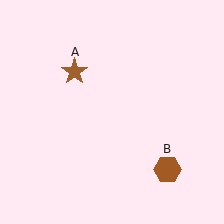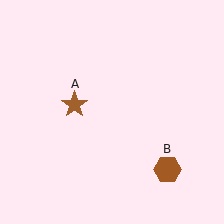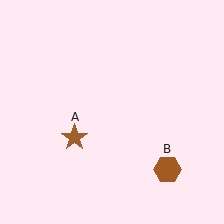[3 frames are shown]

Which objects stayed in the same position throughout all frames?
Brown hexagon (object B) remained stationary.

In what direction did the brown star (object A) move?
The brown star (object A) moved down.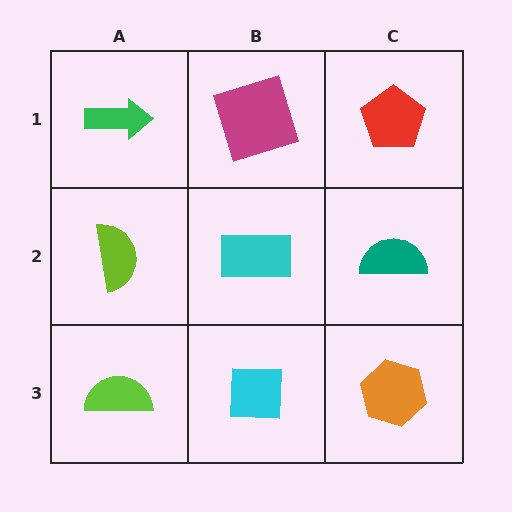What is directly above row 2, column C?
A red pentagon.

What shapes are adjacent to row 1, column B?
A cyan rectangle (row 2, column B), a green arrow (row 1, column A), a red pentagon (row 1, column C).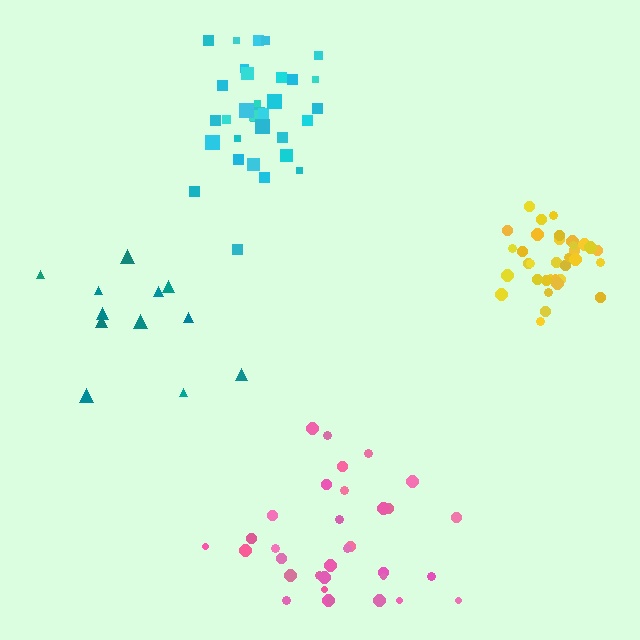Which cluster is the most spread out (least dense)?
Teal.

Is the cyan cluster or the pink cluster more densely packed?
Cyan.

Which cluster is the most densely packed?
Yellow.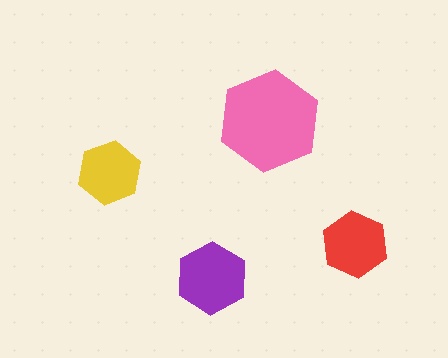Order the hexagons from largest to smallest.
the pink one, the purple one, the red one, the yellow one.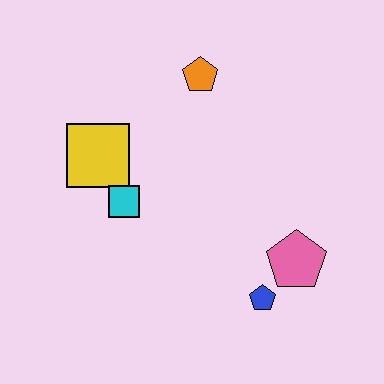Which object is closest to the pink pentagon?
The blue pentagon is closest to the pink pentagon.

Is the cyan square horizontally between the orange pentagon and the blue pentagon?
No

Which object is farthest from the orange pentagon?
The blue pentagon is farthest from the orange pentagon.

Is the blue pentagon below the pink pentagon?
Yes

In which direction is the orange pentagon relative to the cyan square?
The orange pentagon is above the cyan square.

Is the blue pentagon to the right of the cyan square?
Yes